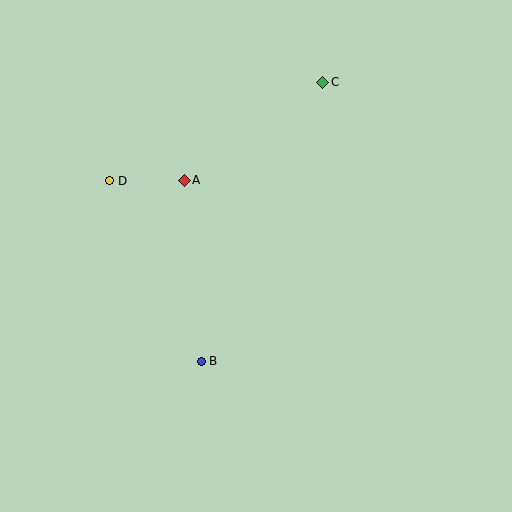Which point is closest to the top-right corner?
Point C is closest to the top-right corner.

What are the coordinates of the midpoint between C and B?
The midpoint between C and B is at (262, 222).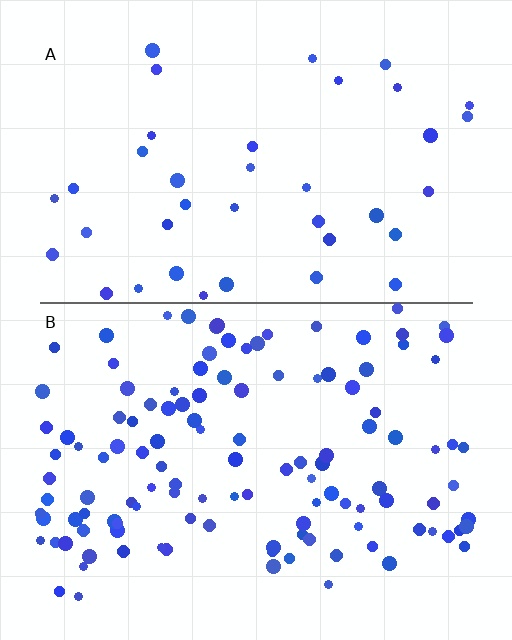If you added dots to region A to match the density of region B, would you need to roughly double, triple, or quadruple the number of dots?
Approximately triple.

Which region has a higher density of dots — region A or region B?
B (the bottom).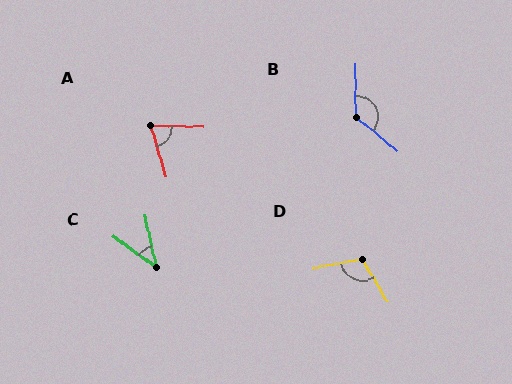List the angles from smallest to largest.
C (41°), A (71°), D (110°), B (131°).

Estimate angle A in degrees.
Approximately 71 degrees.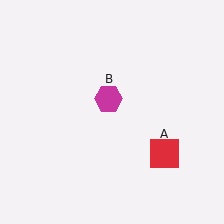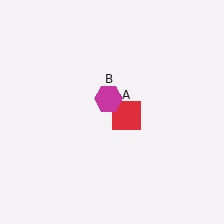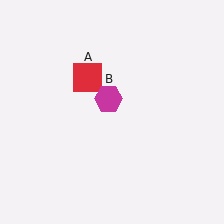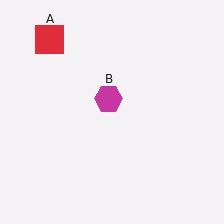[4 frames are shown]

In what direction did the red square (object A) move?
The red square (object A) moved up and to the left.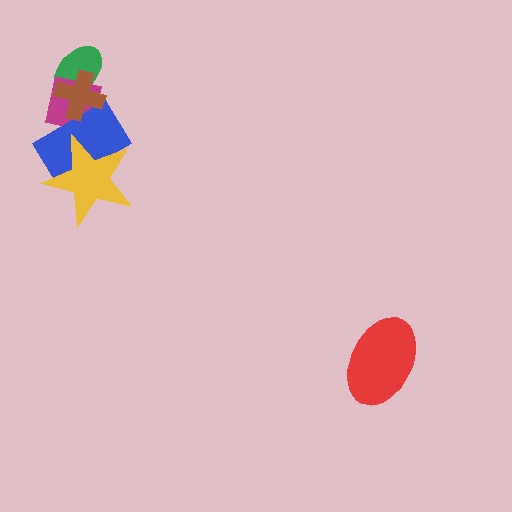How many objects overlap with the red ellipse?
0 objects overlap with the red ellipse.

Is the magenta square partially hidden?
Yes, it is partially covered by another shape.